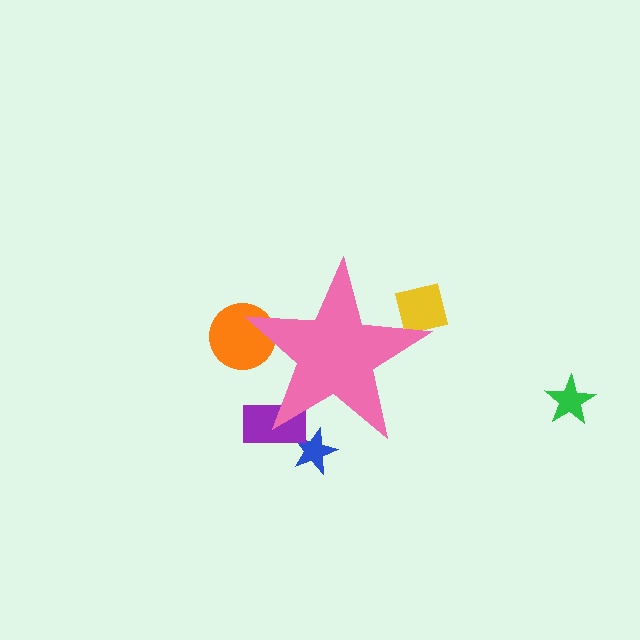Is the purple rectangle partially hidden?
Yes, the purple rectangle is partially hidden behind the pink star.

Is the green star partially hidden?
No, the green star is fully visible.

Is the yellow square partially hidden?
Yes, the yellow square is partially hidden behind the pink star.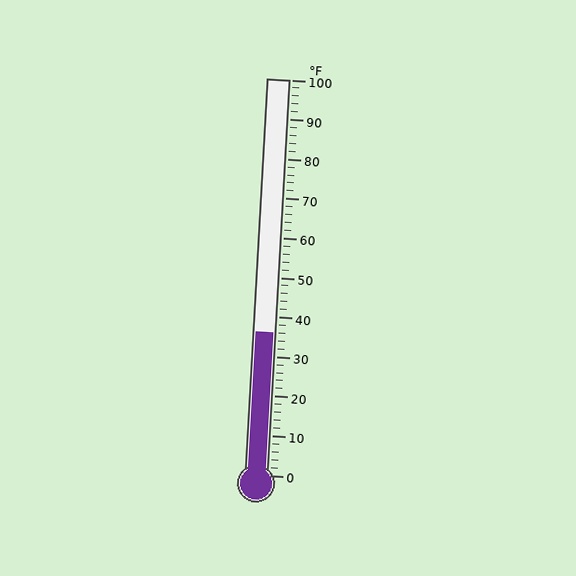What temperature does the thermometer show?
The thermometer shows approximately 36°F.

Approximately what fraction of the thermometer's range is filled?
The thermometer is filled to approximately 35% of its range.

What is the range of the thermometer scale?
The thermometer scale ranges from 0°F to 100°F.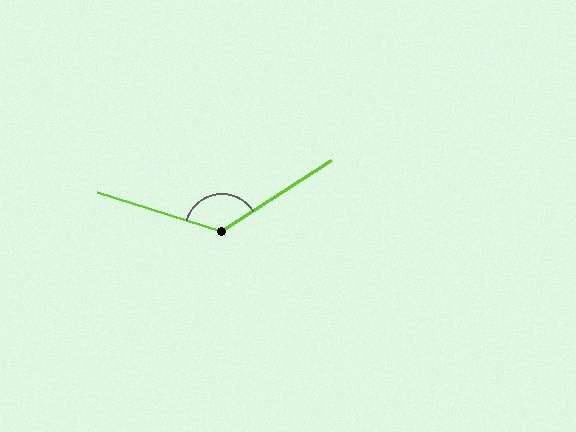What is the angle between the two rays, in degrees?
Approximately 130 degrees.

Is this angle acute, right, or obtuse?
It is obtuse.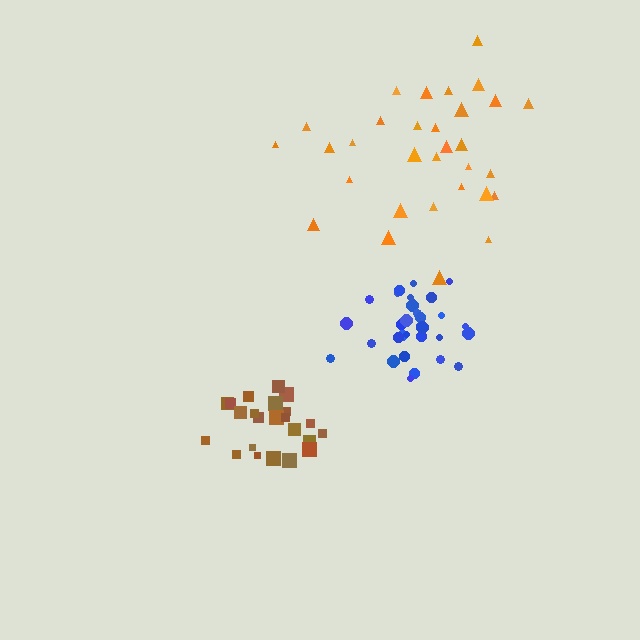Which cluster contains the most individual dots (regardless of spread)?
Blue (31).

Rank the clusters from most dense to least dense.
blue, brown, orange.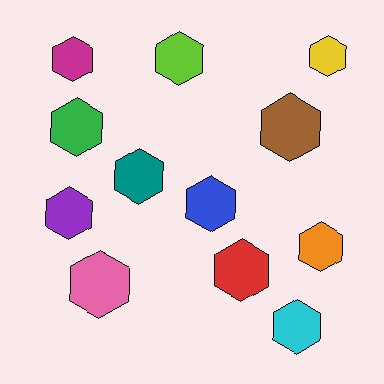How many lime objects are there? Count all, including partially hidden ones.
There is 1 lime object.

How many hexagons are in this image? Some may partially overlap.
There are 12 hexagons.